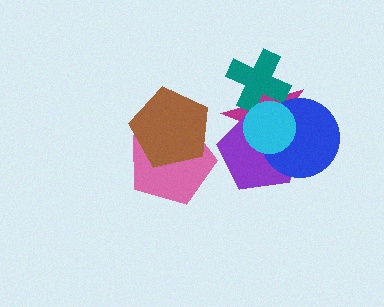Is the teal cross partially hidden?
Yes, it is partially covered by another shape.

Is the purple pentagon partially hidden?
Yes, it is partially covered by another shape.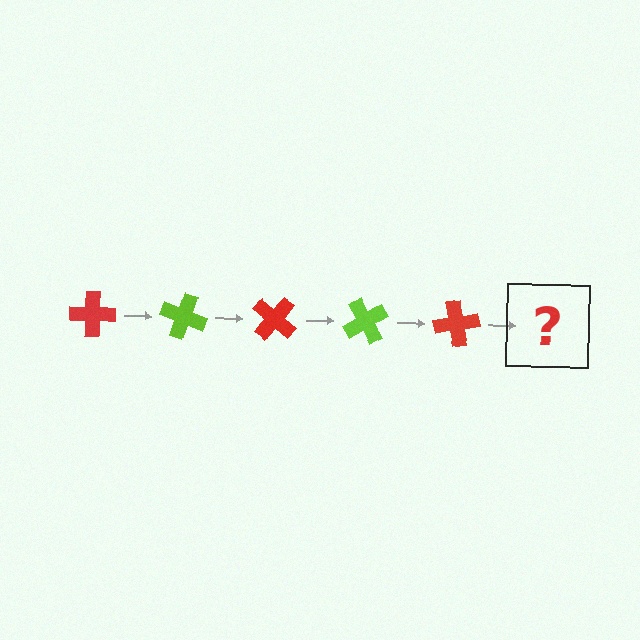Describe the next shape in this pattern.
It should be a lime cross, rotated 100 degrees from the start.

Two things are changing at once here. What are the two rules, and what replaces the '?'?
The two rules are that it rotates 20 degrees each step and the color cycles through red and lime. The '?' should be a lime cross, rotated 100 degrees from the start.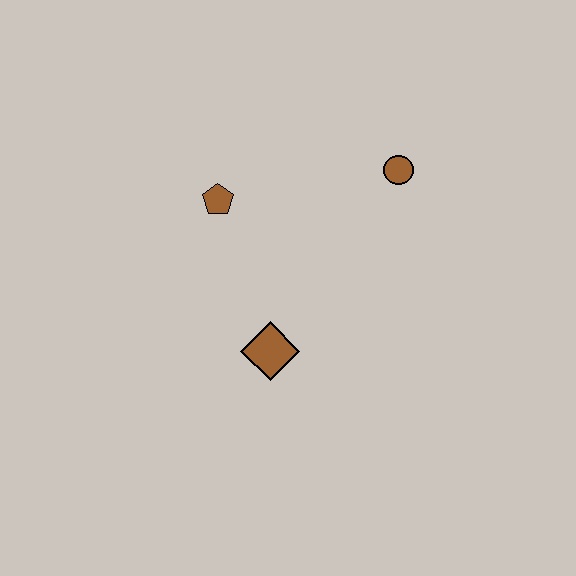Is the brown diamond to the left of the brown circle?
Yes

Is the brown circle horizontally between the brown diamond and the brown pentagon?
No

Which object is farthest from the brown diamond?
The brown circle is farthest from the brown diamond.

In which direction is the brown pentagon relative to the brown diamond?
The brown pentagon is above the brown diamond.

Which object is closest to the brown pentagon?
The brown diamond is closest to the brown pentagon.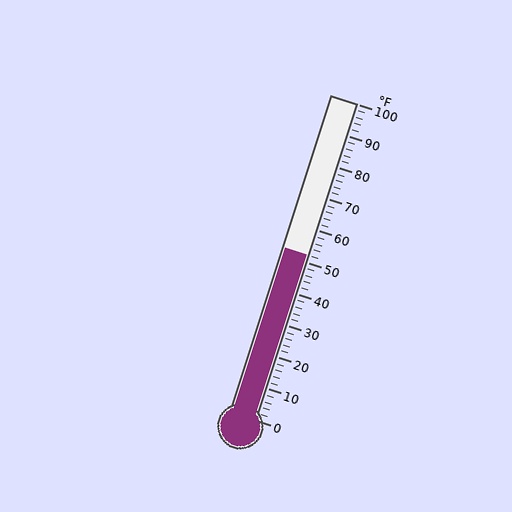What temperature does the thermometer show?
The thermometer shows approximately 52°F.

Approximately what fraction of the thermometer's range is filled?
The thermometer is filled to approximately 50% of its range.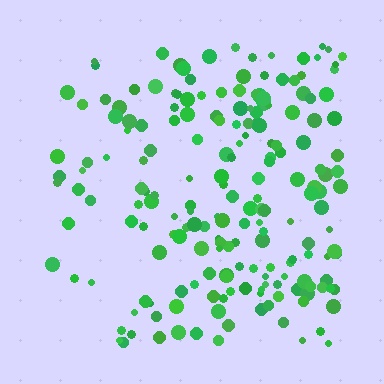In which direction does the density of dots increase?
From left to right, with the right side densest.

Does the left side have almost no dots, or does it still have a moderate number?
Still a moderate number, just noticeably fewer than the right.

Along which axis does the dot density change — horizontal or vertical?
Horizontal.